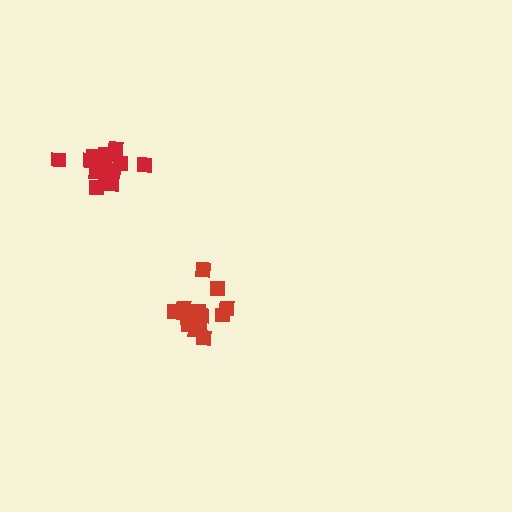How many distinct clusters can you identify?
There are 2 distinct clusters.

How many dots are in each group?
Group 1: 16 dots, Group 2: 13 dots (29 total).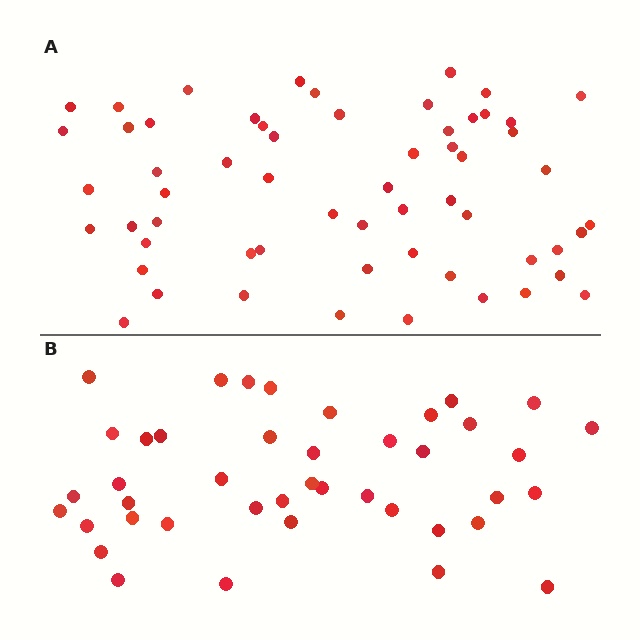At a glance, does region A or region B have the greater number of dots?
Region A (the top region) has more dots.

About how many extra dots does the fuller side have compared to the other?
Region A has approximately 15 more dots than region B.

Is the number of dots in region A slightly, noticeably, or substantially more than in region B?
Region A has noticeably more, but not dramatically so. The ratio is roughly 1.4 to 1.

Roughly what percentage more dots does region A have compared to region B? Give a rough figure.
About 40% more.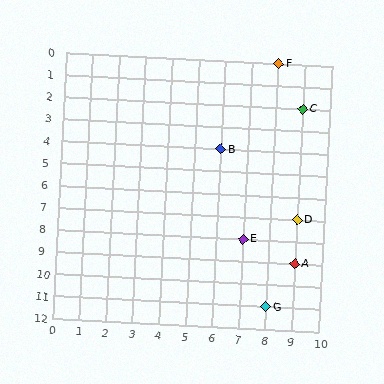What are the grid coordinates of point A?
Point A is at grid coordinates (9, 9).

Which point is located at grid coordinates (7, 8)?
Point E is at (7, 8).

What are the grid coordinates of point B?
Point B is at grid coordinates (6, 4).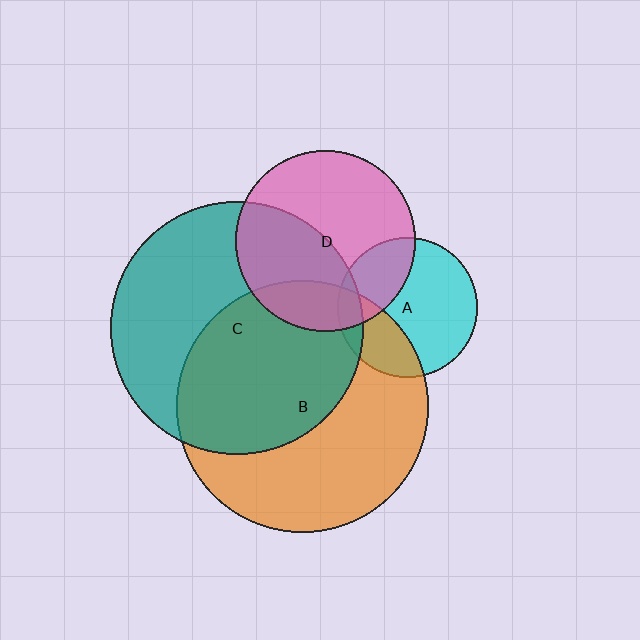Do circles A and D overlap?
Yes.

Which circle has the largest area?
Circle C (teal).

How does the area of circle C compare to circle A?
Approximately 3.2 times.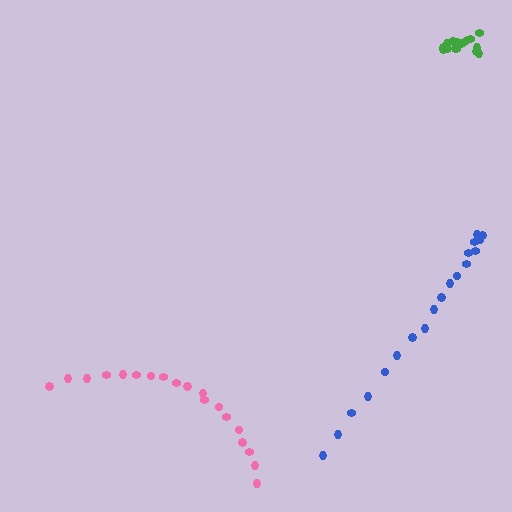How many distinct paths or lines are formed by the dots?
There are 3 distinct paths.